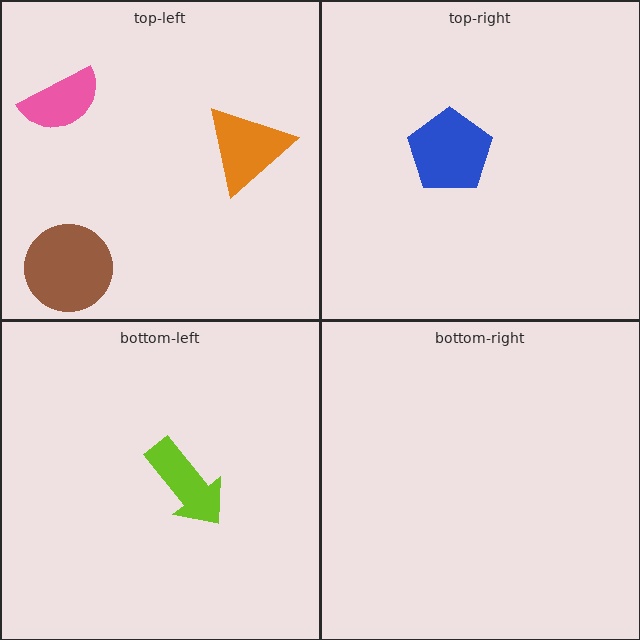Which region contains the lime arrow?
The bottom-left region.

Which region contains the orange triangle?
The top-left region.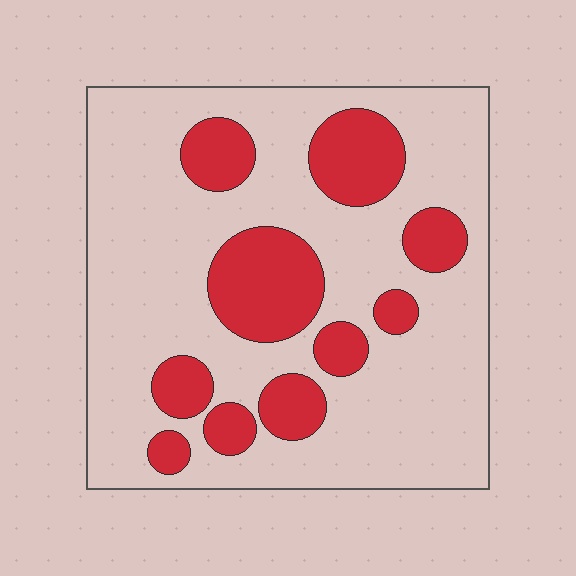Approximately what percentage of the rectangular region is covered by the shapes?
Approximately 25%.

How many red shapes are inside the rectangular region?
10.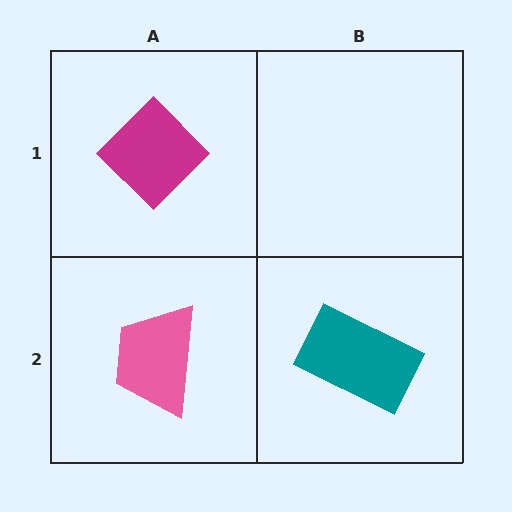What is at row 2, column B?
A teal rectangle.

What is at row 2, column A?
A pink trapezoid.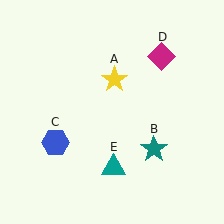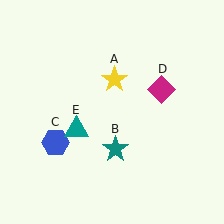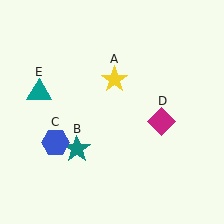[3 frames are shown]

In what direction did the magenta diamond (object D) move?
The magenta diamond (object D) moved down.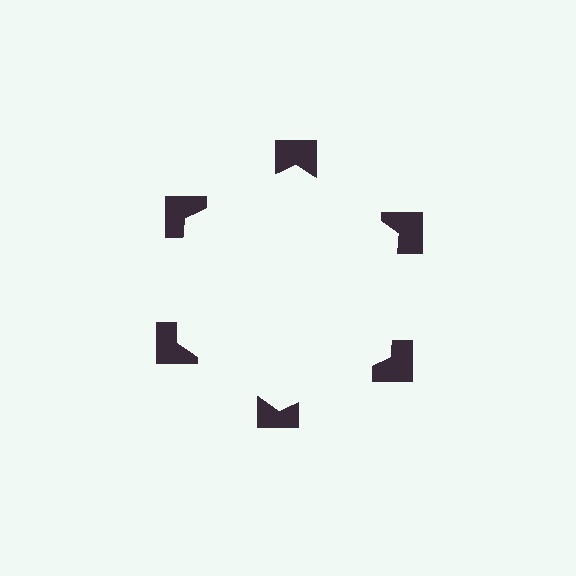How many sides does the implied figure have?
6 sides.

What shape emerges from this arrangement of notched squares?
An illusory hexagon — its edges are inferred from the aligned wedge cuts in the notched squares, not physically drawn.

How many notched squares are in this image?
There are 6 — one at each vertex of the illusory hexagon.